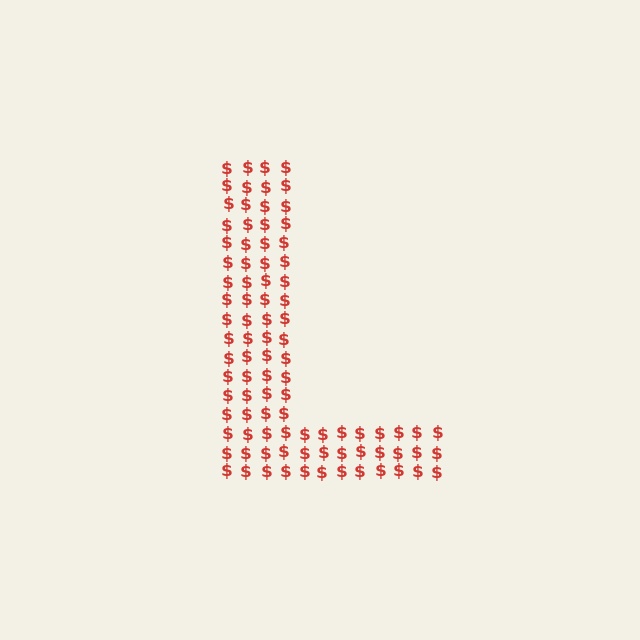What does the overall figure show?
The overall figure shows the letter L.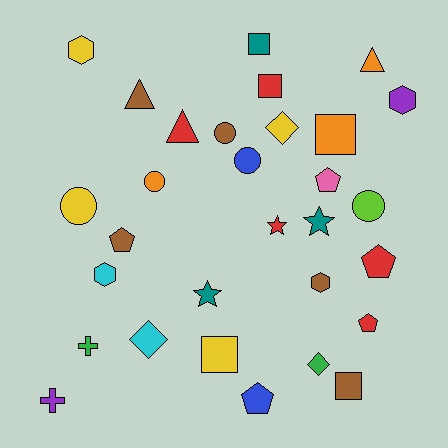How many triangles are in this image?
There are 3 triangles.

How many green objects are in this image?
There are 2 green objects.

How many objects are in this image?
There are 30 objects.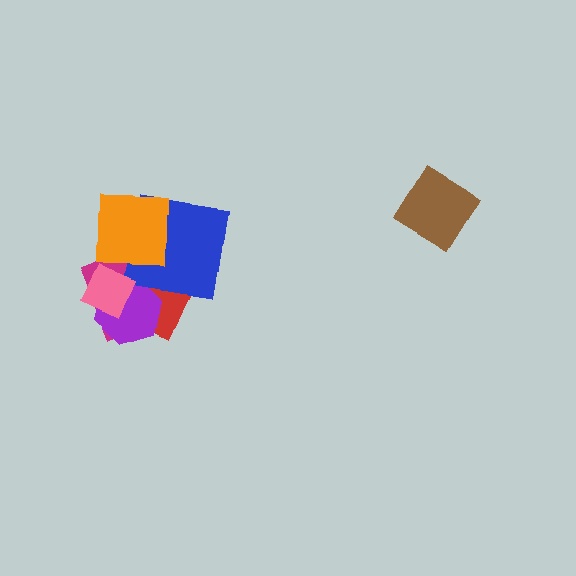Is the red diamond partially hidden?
Yes, it is partially covered by another shape.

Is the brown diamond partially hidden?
No, no other shape covers it.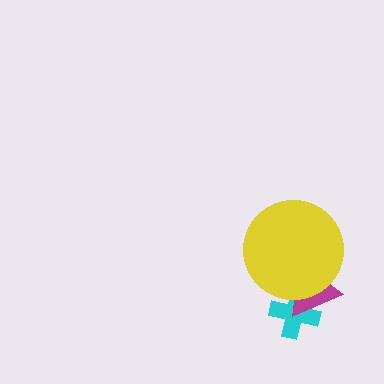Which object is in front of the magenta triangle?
The yellow circle is in front of the magenta triangle.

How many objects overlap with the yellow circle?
2 objects overlap with the yellow circle.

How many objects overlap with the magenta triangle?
2 objects overlap with the magenta triangle.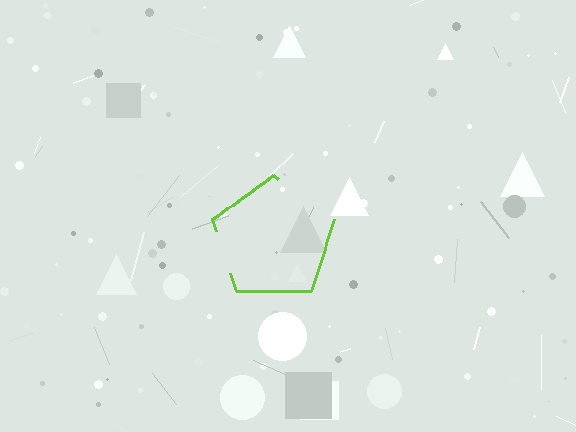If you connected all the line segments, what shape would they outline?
They would outline a pentagon.